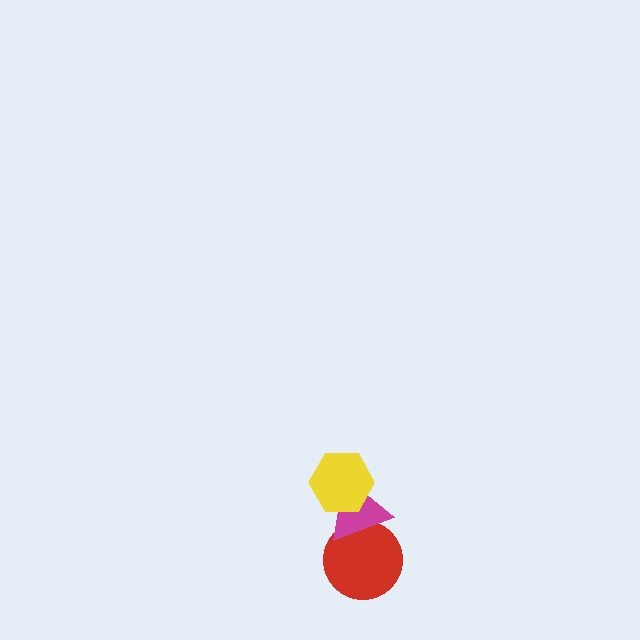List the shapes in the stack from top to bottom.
From top to bottom: the yellow hexagon, the magenta triangle, the red circle.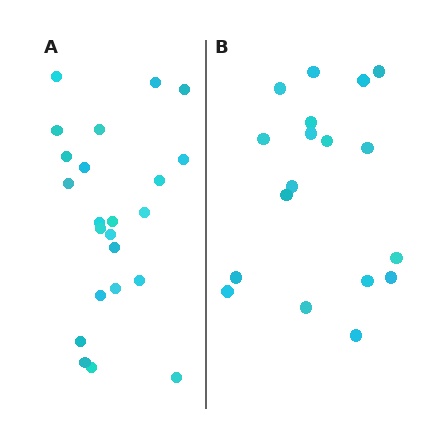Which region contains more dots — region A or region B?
Region A (the left region) has more dots.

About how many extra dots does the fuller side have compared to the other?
Region A has about 5 more dots than region B.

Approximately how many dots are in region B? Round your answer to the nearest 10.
About 20 dots. (The exact count is 18, which rounds to 20.)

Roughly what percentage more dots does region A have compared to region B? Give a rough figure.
About 30% more.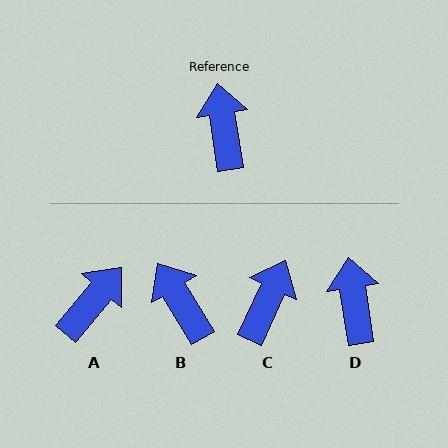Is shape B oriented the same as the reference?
No, it is off by about 22 degrees.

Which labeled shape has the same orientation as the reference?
D.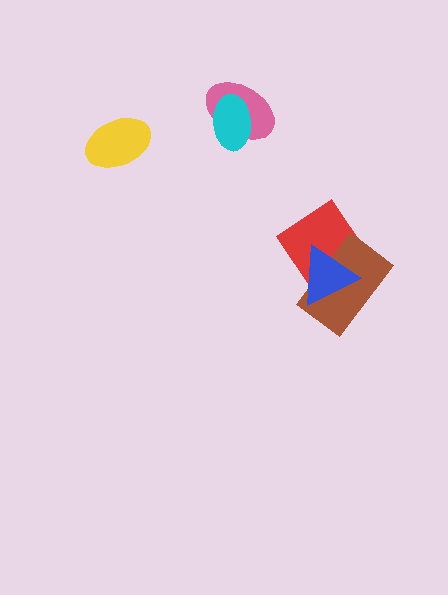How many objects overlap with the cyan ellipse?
1 object overlaps with the cyan ellipse.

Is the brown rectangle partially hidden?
Yes, it is partially covered by another shape.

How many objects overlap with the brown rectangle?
2 objects overlap with the brown rectangle.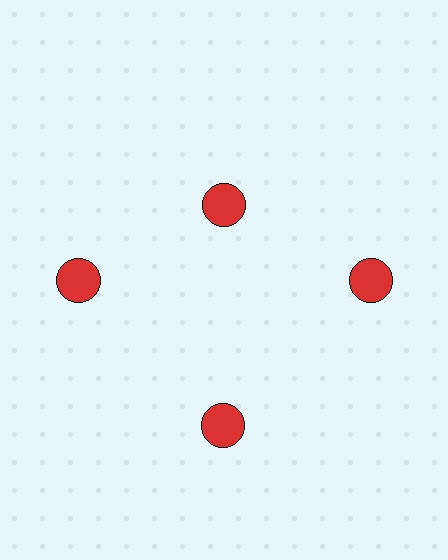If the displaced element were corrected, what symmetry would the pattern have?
It would have 4-fold rotational symmetry — the pattern would map onto itself every 90 degrees.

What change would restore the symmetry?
The symmetry would be restored by moving it outward, back onto the ring so that all 4 circles sit at equal angles and equal distance from the center.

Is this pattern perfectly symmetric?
No. The 4 red circles are arranged in a ring, but one element near the 12 o'clock position is pulled inward toward the center, breaking the 4-fold rotational symmetry.